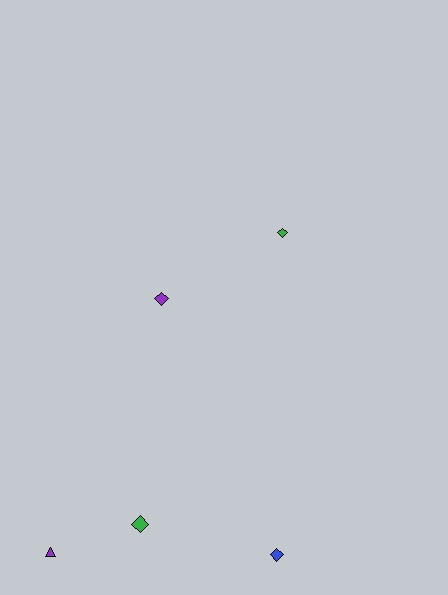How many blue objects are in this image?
There is 1 blue object.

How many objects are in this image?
There are 5 objects.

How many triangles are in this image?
There is 1 triangle.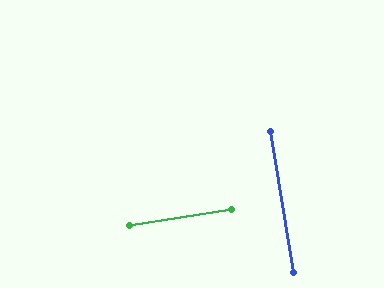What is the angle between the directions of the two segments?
Approximately 89 degrees.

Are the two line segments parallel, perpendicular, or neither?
Perpendicular — they meet at approximately 89°.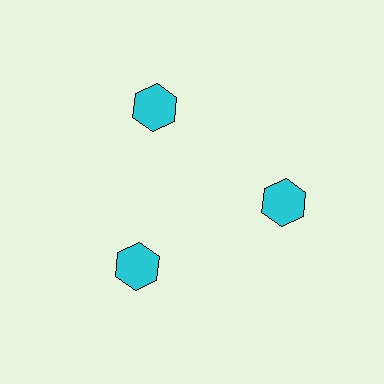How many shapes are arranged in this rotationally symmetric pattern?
There are 3 shapes, arranged in 3 groups of 1.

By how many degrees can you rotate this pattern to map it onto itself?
The pattern maps onto itself every 120 degrees of rotation.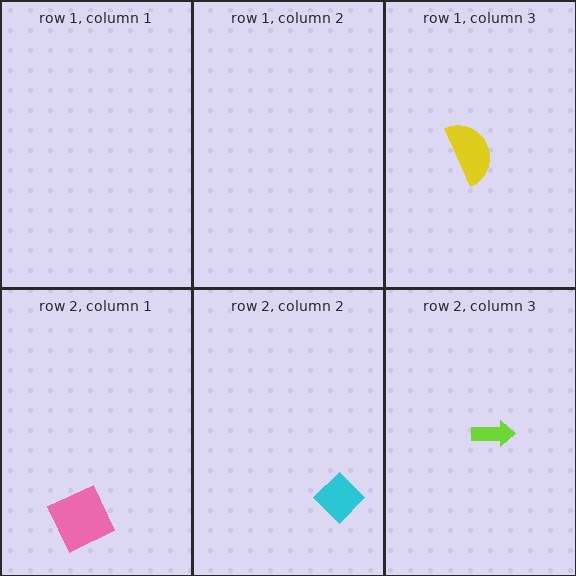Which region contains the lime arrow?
The row 2, column 3 region.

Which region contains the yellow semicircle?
The row 1, column 3 region.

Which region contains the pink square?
The row 2, column 1 region.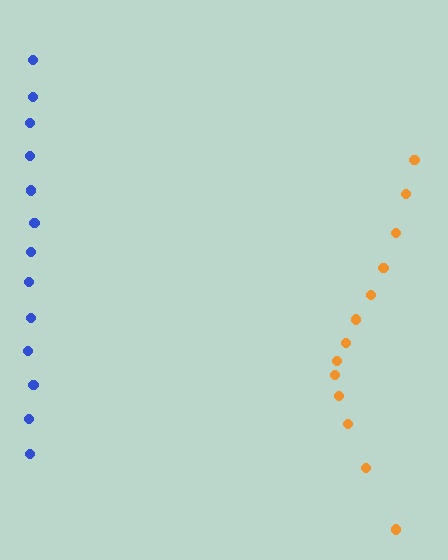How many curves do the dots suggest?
There are 2 distinct paths.